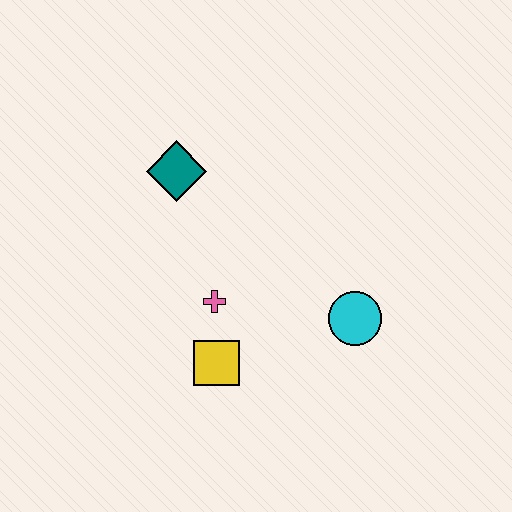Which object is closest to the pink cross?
The yellow square is closest to the pink cross.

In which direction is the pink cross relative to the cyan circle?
The pink cross is to the left of the cyan circle.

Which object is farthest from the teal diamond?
The cyan circle is farthest from the teal diamond.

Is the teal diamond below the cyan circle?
No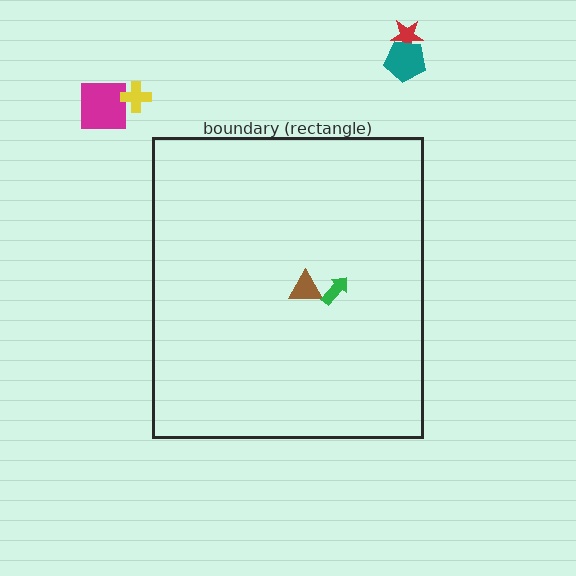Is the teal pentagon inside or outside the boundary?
Outside.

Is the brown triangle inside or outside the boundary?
Inside.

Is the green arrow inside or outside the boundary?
Inside.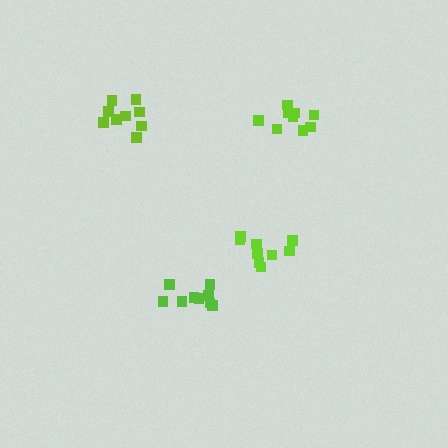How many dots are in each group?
Group 1: 10 dots, Group 2: 9 dots, Group 3: 9 dots, Group 4: 9 dots (37 total).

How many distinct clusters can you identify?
There are 4 distinct clusters.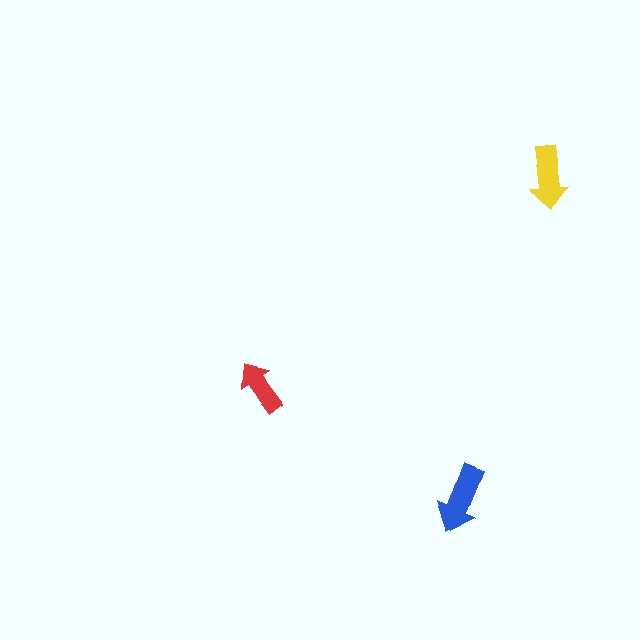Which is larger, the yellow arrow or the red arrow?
The yellow one.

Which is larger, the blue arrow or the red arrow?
The blue one.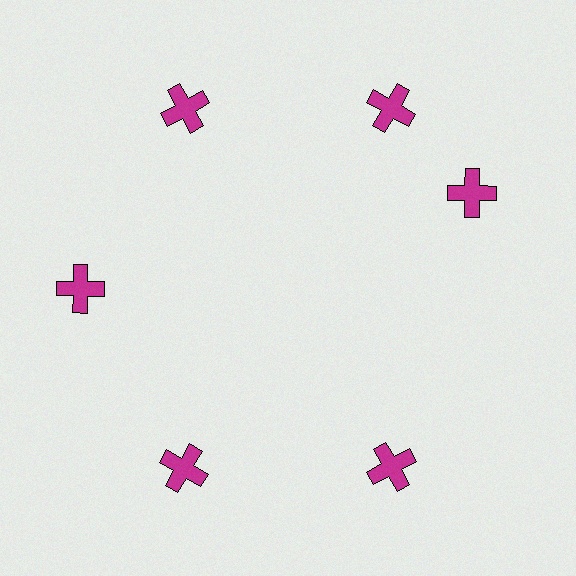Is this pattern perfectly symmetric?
No. The 6 magenta crosses are arranged in a ring, but one element near the 3 o'clock position is rotated out of alignment along the ring, breaking the 6-fold rotational symmetry.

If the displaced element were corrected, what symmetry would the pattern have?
It would have 6-fold rotational symmetry — the pattern would map onto itself every 60 degrees.